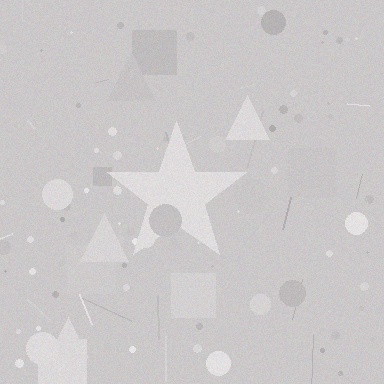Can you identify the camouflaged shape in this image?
The camouflaged shape is a star.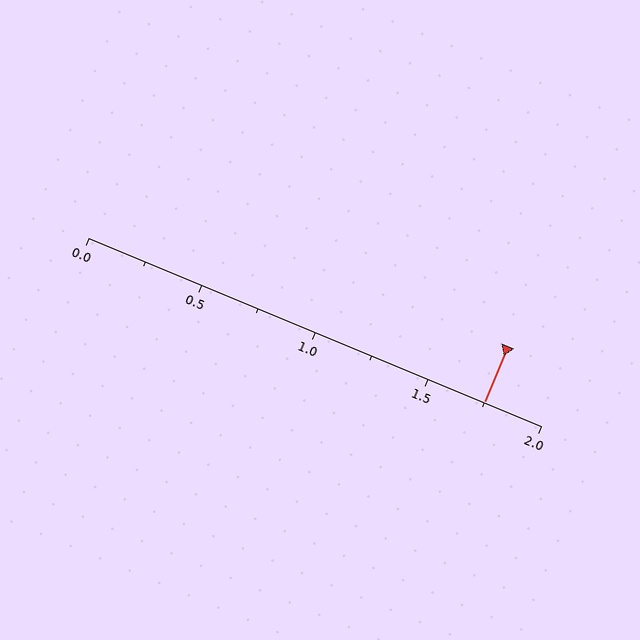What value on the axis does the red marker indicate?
The marker indicates approximately 1.75.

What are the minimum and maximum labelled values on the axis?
The axis runs from 0.0 to 2.0.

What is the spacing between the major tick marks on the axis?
The major ticks are spaced 0.5 apart.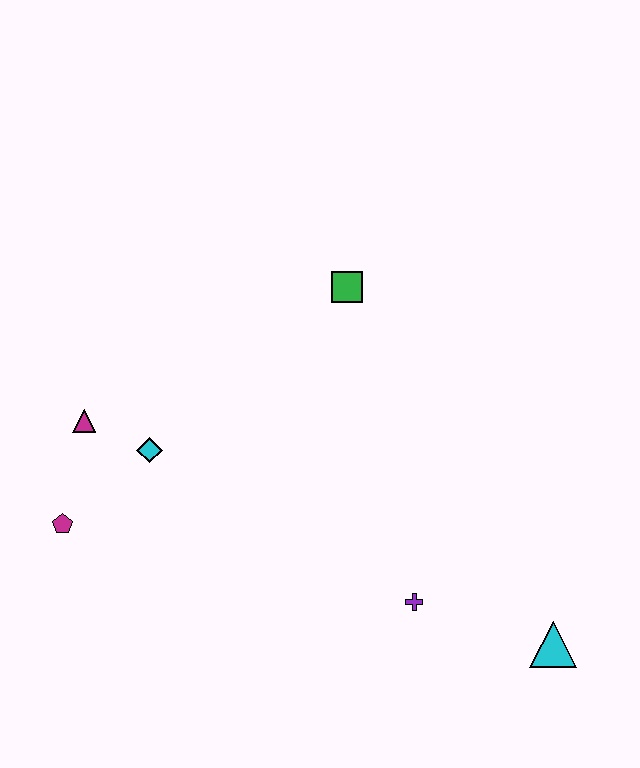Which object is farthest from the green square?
The cyan triangle is farthest from the green square.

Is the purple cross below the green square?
Yes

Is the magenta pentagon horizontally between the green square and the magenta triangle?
No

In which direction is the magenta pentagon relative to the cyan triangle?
The magenta pentagon is to the left of the cyan triangle.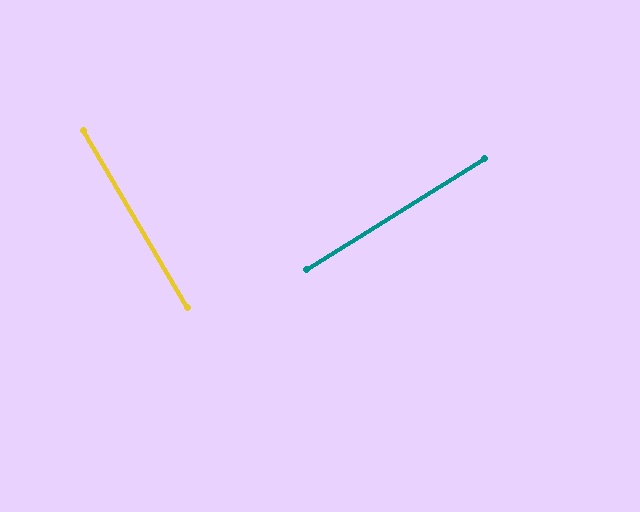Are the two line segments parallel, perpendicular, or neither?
Perpendicular — they meet at approximately 88°.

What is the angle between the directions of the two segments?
Approximately 88 degrees.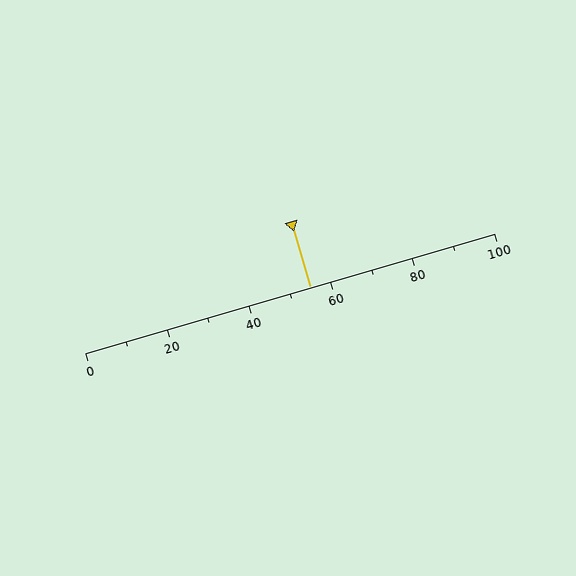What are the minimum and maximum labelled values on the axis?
The axis runs from 0 to 100.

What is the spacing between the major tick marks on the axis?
The major ticks are spaced 20 apart.